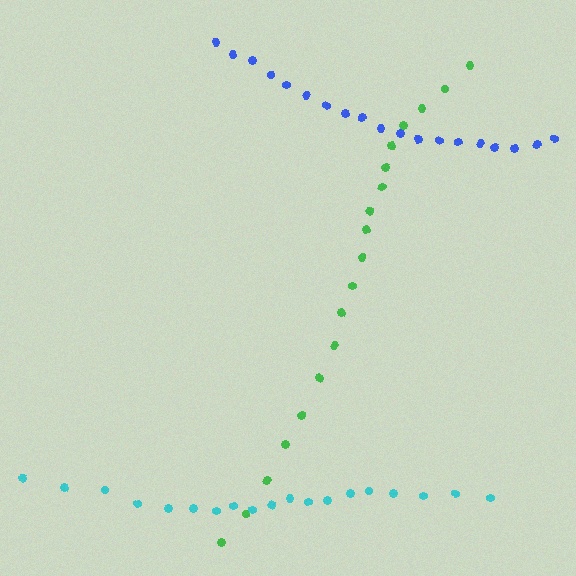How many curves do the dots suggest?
There are 3 distinct paths.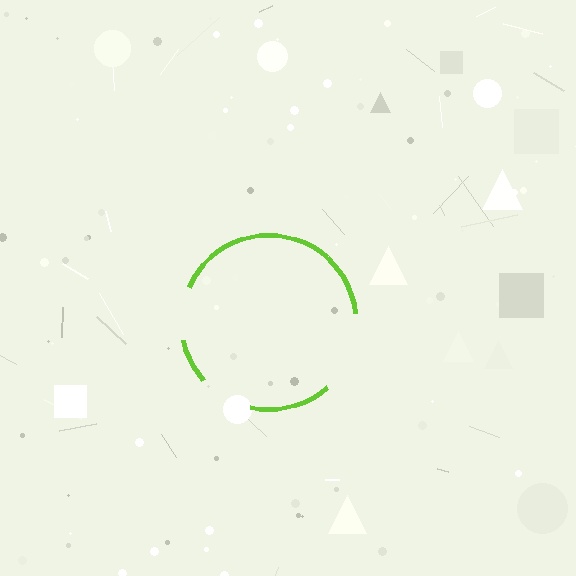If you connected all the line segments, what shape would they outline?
They would outline a circle.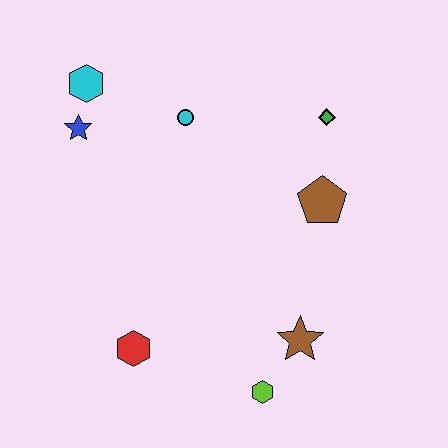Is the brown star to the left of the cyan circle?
No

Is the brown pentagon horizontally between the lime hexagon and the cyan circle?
No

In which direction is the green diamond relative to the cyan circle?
The green diamond is to the right of the cyan circle.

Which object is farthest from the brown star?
The cyan hexagon is farthest from the brown star.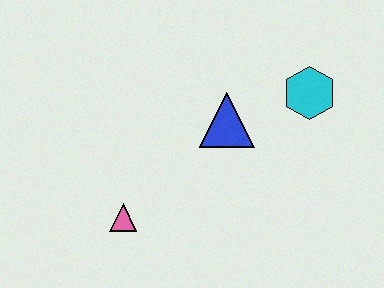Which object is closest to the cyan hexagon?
The blue triangle is closest to the cyan hexagon.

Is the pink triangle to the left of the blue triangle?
Yes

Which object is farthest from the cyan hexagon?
The pink triangle is farthest from the cyan hexagon.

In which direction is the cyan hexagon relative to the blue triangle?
The cyan hexagon is to the right of the blue triangle.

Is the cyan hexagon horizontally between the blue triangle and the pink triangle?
No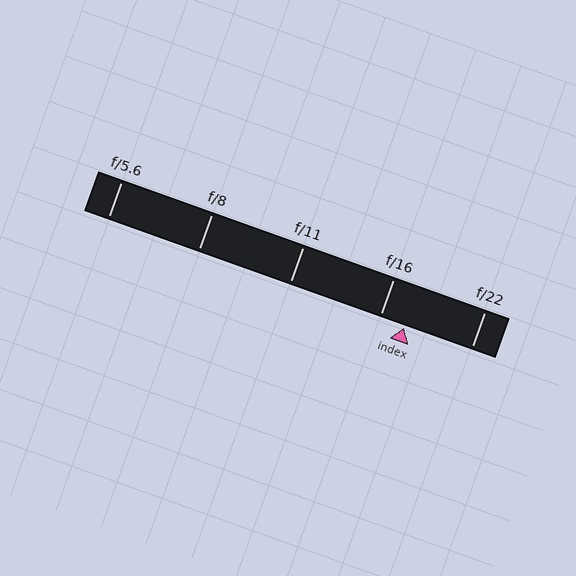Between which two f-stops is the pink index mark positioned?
The index mark is between f/16 and f/22.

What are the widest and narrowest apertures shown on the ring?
The widest aperture shown is f/5.6 and the narrowest is f/22.